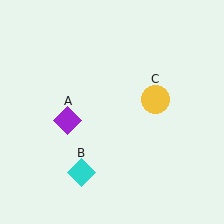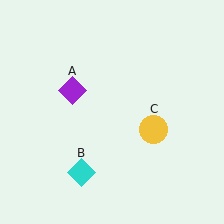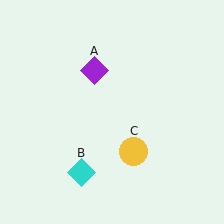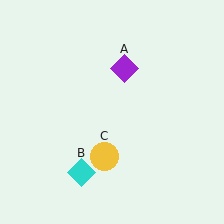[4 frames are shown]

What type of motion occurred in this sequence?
The purple diamond (object A), yellow circle (object C) rotated clockwise around the center of the scene.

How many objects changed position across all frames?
2 objects changed position: purple diamond (object A), yellow circle (object C).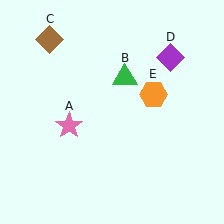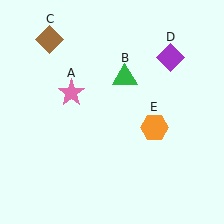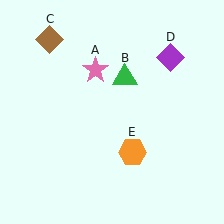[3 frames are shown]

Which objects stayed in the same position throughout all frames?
Green triangle (object B) and brown diamond (object C) and purple diamond (object D) remained stationary.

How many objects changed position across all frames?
2 objects changed position: pink star (object A), orange hexagon (object E).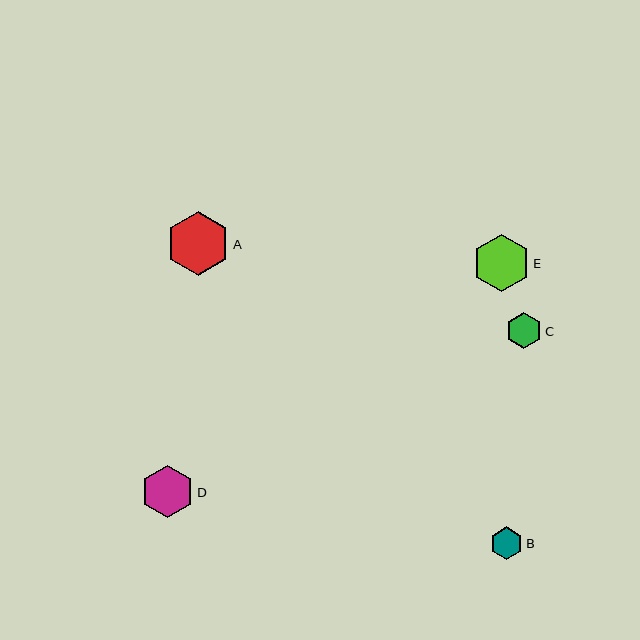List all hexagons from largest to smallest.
From largest to smallest: A, E, D, C, B.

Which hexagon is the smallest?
Hexagon B is the smallest with a size of approximately 33 pixels.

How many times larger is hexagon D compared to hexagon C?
Hexagon D is approximately 1.5 times the size of hexagon C.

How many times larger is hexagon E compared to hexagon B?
Hexagon E is approximately 1.8 times the size of hexagon B.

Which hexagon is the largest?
Hexagon A is the largest with a size of approximately 64 pixels.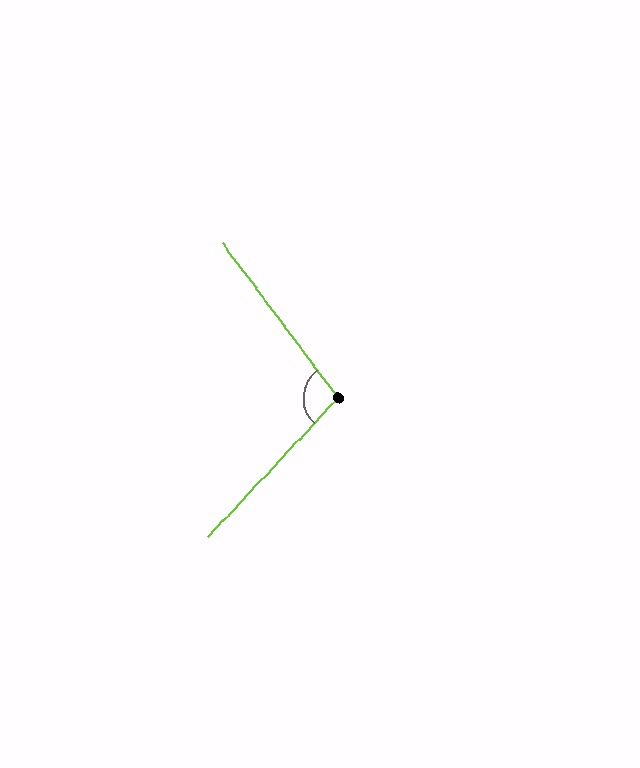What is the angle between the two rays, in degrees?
Approximately 100 degrees.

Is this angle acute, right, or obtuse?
It is obtuse.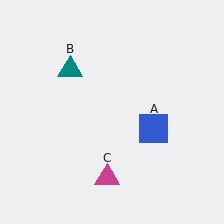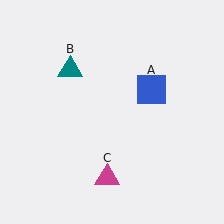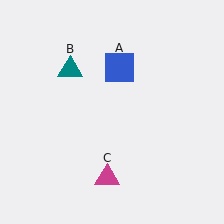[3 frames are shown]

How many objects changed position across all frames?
1 object changed position: blue square (object A).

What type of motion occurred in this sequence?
The blue square (object A) rotated counterclockwise around the center of the scene.